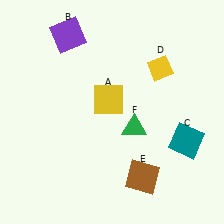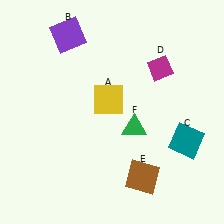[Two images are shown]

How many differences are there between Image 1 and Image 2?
There is 1 difference between the two images.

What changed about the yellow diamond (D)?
In Image 1, D is yellow. In Image 2, it changed to magenta.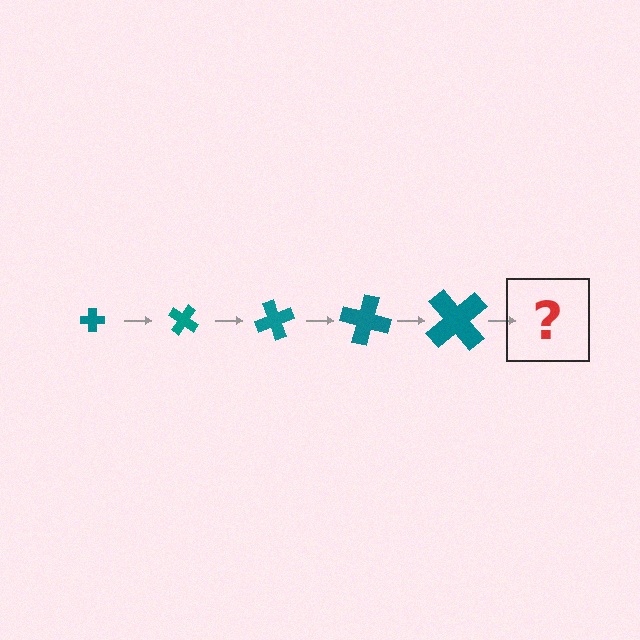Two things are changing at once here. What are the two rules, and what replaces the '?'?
The two rules are that the cross grows larger each step and it rotates 35 degrees each step. The '?' should be a cross, larger than the previous one and rotated 175 degrees from the start.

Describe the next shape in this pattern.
It should be a cross, larger than the previous one and rotated 175 degrees from the start.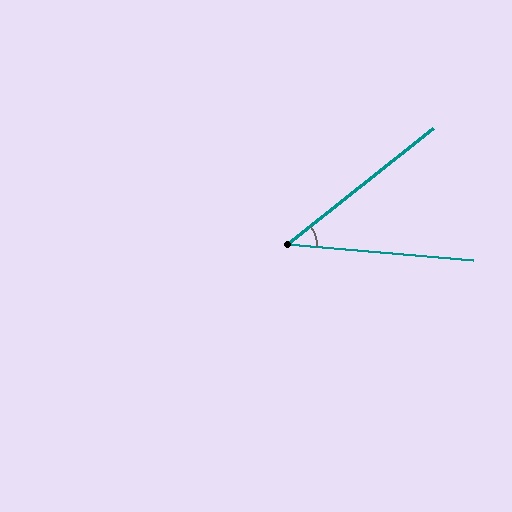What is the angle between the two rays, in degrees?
Approximately 43 degrees.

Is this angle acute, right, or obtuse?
It is acute.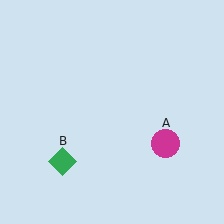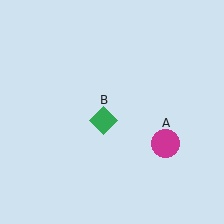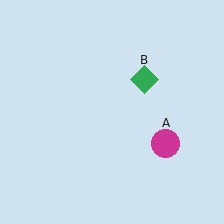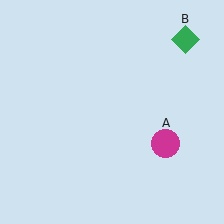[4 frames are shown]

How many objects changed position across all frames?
1 object changed position: green diamond (object B).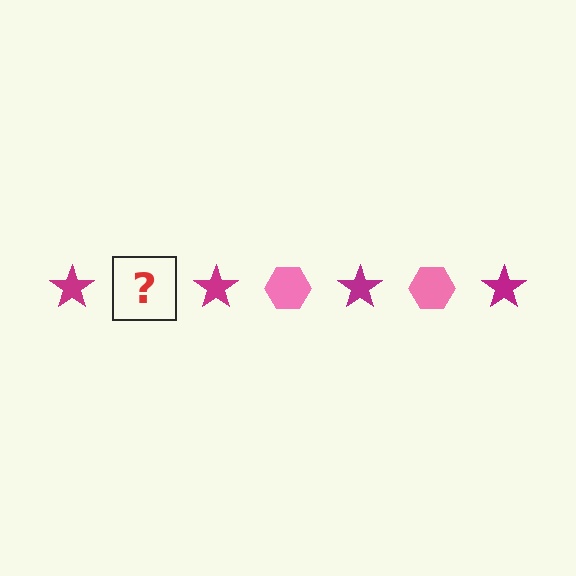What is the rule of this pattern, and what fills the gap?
The rule is that the pattern alternates between magenta star and pink hexagon. The gap should be filled with a pink hexagon.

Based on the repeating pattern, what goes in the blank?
The blank should be a pink hexagon.